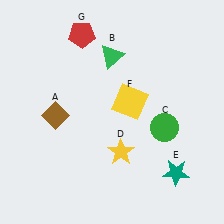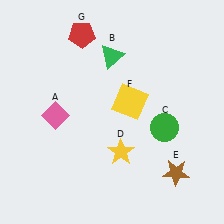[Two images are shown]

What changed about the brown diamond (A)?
In Image 1, A is brown. In Image 2, it changed to pink.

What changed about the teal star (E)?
In Image 1, E is teal. In Image 2, it changed to brown.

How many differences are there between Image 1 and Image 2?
There are 2 differences between the two images.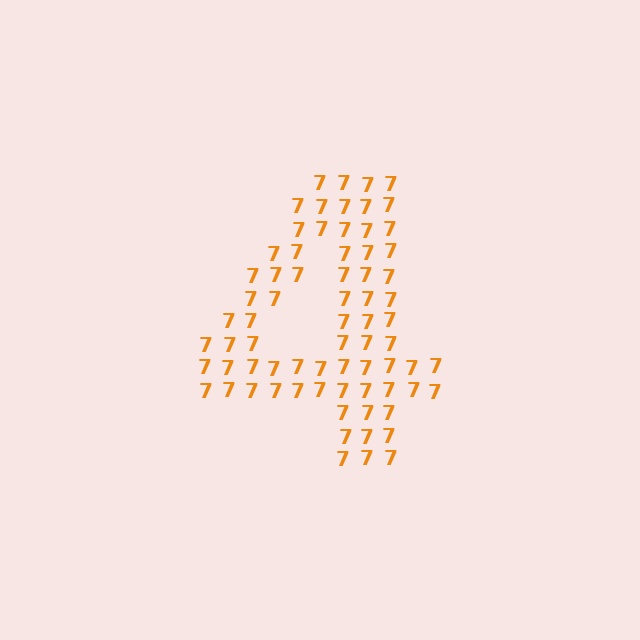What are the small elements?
The small elements are digit 7's.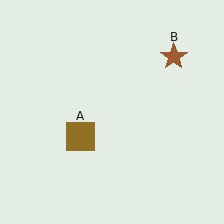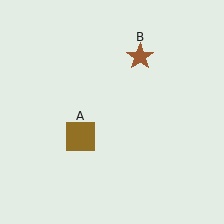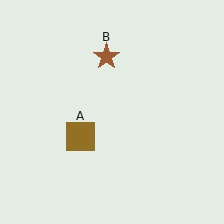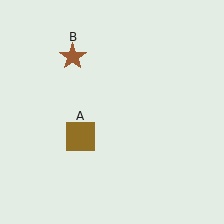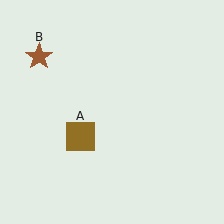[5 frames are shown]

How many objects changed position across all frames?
1 object changed position: brown star (object B).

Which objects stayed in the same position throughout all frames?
Brown square (object A) remained stationary.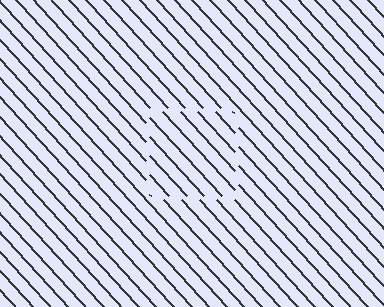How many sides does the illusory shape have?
4 sides — the line-ends trace a square.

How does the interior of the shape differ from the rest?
The interior of the shape contains the same grating, shifted by half a period — the contour is defined by the phase discontinuity where line-ends from the inner and outer gratings abut.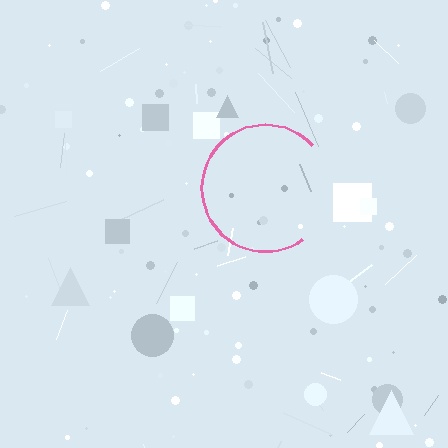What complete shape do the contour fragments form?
The contour fragments form a circle.